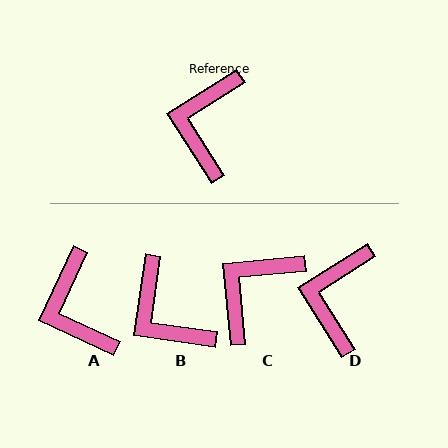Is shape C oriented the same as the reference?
No, it is off by about 27 degrees.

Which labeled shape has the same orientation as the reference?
D.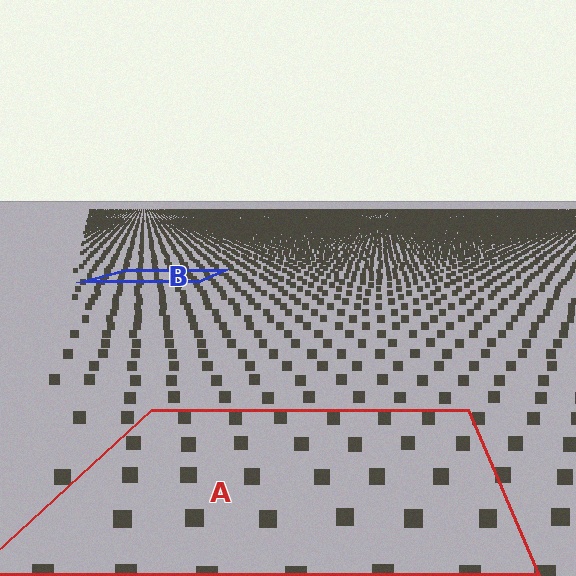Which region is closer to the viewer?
Region A is closer. The texture elements there are larger and more spread out.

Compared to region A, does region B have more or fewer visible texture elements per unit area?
Region B has more texture elements per unit area — they are packed more densely because it is farther away.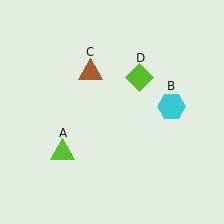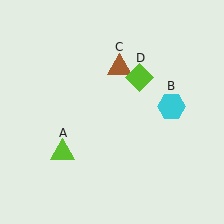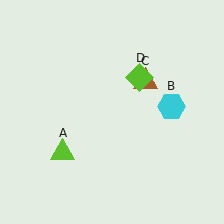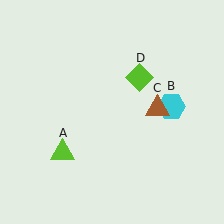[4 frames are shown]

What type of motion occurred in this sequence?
The brown triangle (object C) rotated clockwise around the center of the scene.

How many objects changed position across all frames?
1 object changed position: brown triangle (object C).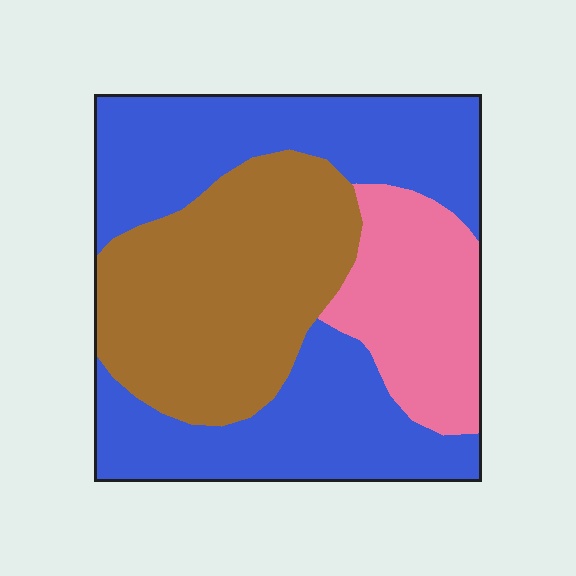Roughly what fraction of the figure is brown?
Brown takes up between a quarter and a half of the figure.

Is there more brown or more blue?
Blue.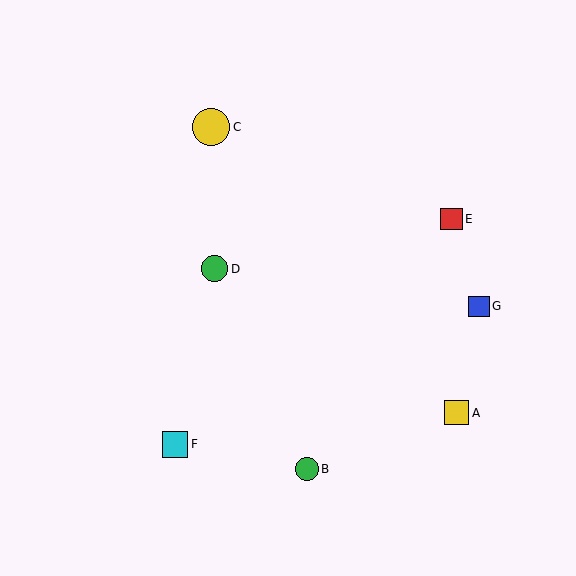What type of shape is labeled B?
Shape B is a green circle.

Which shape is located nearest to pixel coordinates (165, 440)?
The cyan square (labeled F) at (175, 444) is nearest to that location.